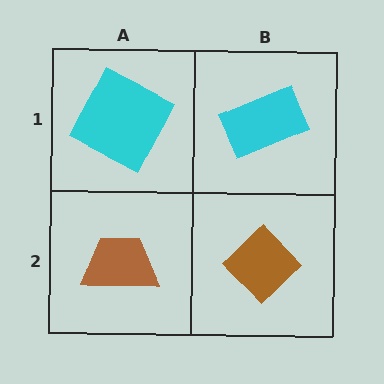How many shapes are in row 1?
2 shapes.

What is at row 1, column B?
A cyan rectangle.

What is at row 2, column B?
A brown diamond.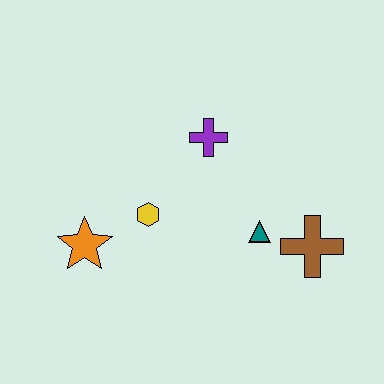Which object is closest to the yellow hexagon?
The orange star is closest to the yellow hexagon.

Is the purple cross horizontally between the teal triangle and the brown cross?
No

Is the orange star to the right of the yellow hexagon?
No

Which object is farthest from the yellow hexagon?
The brown cross is farthest from the yellow hexagon.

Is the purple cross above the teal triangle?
Yes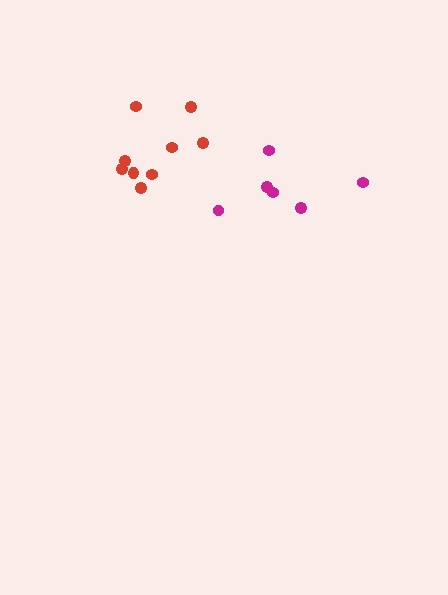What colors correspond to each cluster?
The clusters are colored: red, magenta.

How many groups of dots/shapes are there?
There are 2 groups.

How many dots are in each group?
Group 1: 9 dots, Group 2: 6 dots (15 total).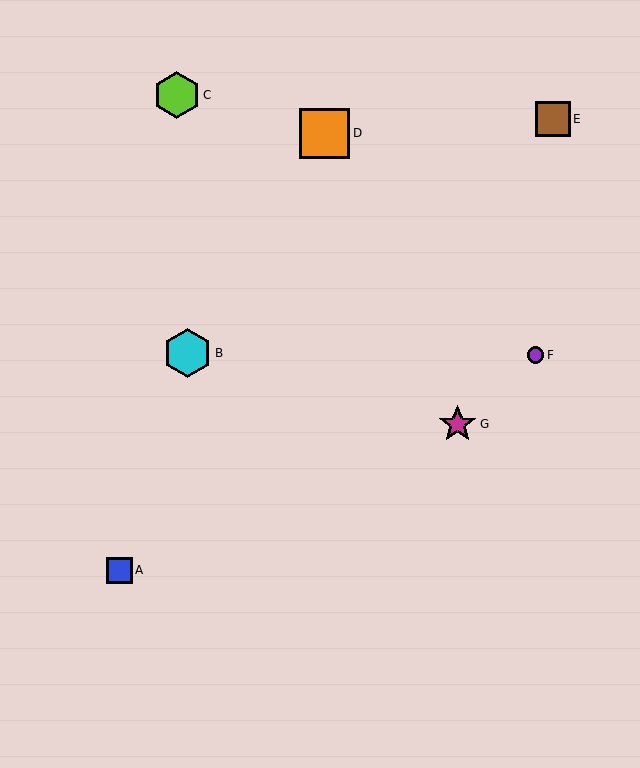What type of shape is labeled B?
Shape B is a cyan hexagon.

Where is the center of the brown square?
The center of the brown square is at (553, 119).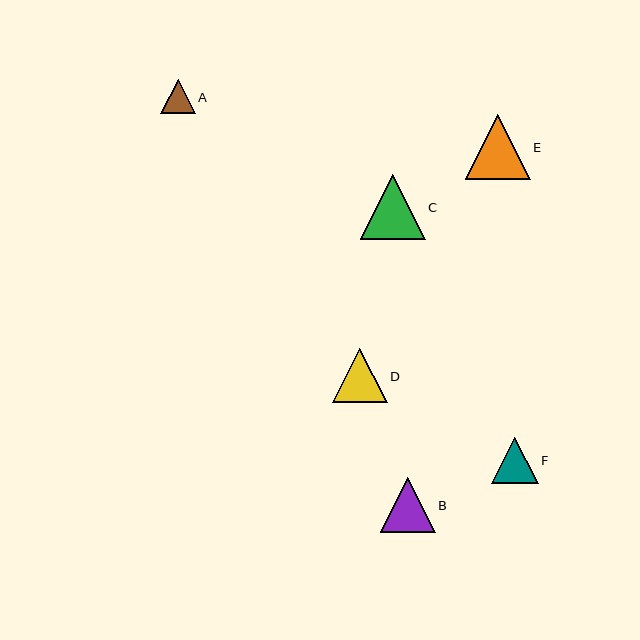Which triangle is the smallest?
Triangle A is the smallest with a size of approximately 34 pixels.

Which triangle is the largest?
Triangle E is the largest with a size of approximately 65 pixels.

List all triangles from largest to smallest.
From largest to smallest: E, C, B, D, F, A.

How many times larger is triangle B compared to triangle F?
Triangle B is approximately 1.2 times the size of triangle F.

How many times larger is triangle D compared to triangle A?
Triangle D is approximately 1.6 times the size of triangle A.